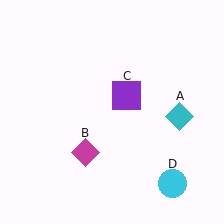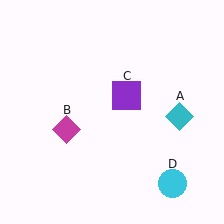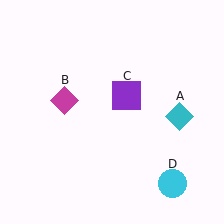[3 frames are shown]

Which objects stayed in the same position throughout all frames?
Cyan diamond (object A) and purple square (object C) and cyan circle (object D) remained stationary.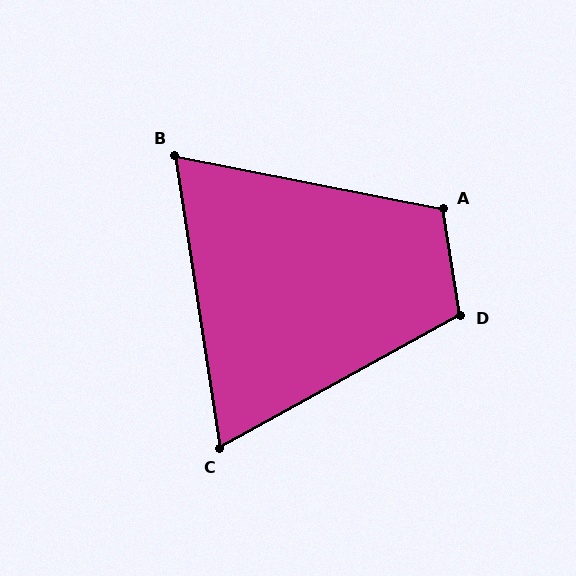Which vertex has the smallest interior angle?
C, at approximately 70 degrees.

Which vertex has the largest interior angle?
A, at approximately 110 degrees.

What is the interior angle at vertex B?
Approximately 70 degrees (acute).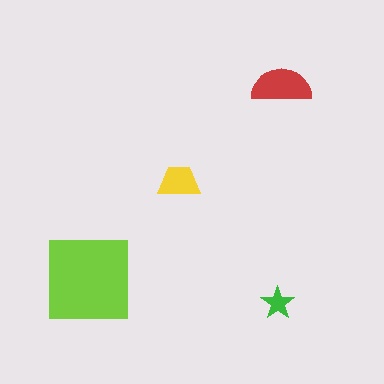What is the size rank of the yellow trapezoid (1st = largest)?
3rd.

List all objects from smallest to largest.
The green star, the yellow trapezoid, the red semicircle, the lime square.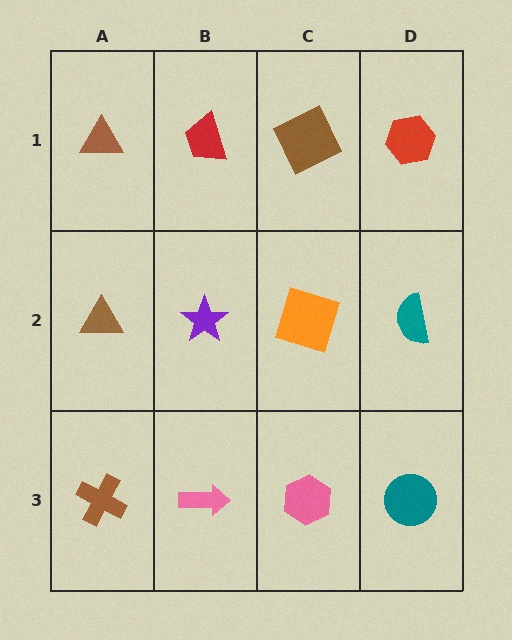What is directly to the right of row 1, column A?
A red trapezoid.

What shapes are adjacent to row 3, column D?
A teal semicircle (row 2, column D), a pink hexagon (row 3, column C).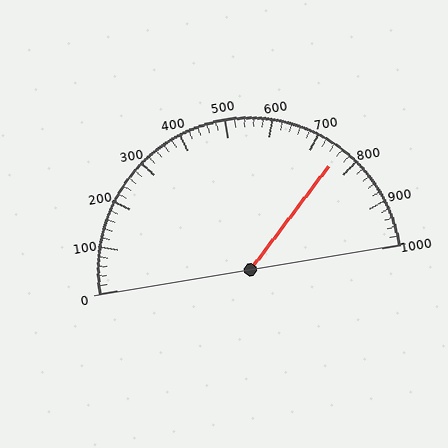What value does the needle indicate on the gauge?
The needle indicates approximately 760.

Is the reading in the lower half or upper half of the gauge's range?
The reading is in the upper half of the range (0 to 1000).